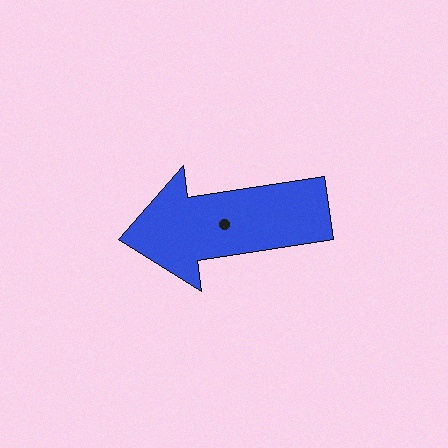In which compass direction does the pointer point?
West.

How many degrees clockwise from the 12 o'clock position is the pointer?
Approximately 262 degrees.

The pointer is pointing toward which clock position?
Roughly 9 o'clock.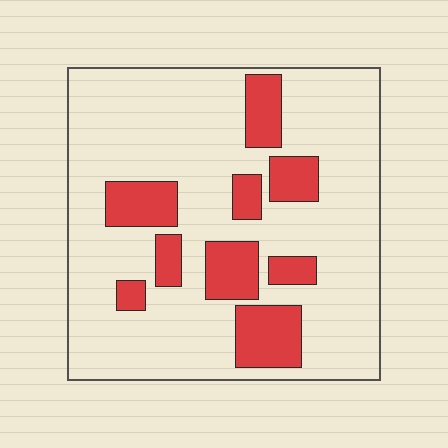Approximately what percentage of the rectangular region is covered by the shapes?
Approximately 20%.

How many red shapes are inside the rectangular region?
9.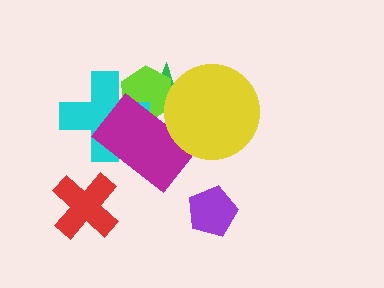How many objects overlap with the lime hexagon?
4 objects overlap with the lime hexagon.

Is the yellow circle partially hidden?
No, no other shape covers it.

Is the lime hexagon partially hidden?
Yes, it is partially covered by another shape.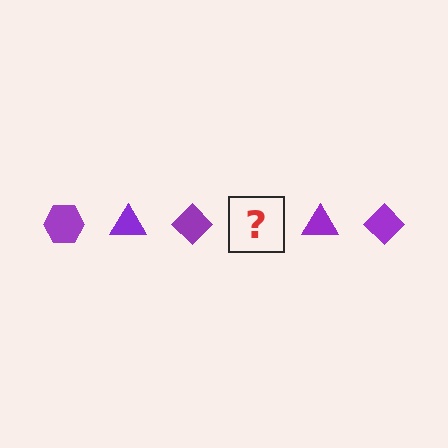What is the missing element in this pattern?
The missing element is a purple hexagon.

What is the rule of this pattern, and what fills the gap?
The rule is that the pattern cycles through hexagon, triangle, diamond shapes in purple. The gap should be filled with a purple hexagon.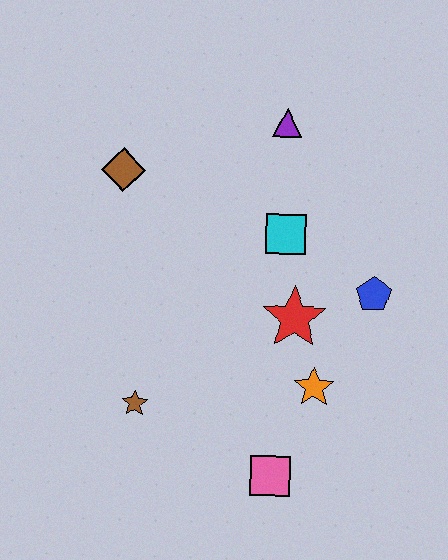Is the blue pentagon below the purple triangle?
Yes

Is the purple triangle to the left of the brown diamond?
No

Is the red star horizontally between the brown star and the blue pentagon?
Yes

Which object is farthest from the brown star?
The purple triangle is farthest from the brown star.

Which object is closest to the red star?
The orange star is closest to the red star.